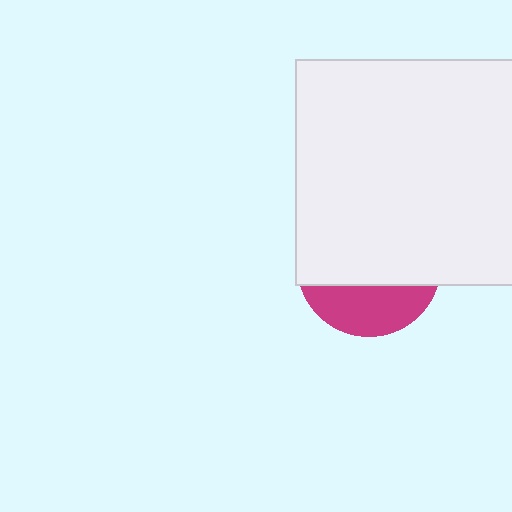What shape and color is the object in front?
The object in front is a white square.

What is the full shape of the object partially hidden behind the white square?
The partially hidden object is a magenta circle.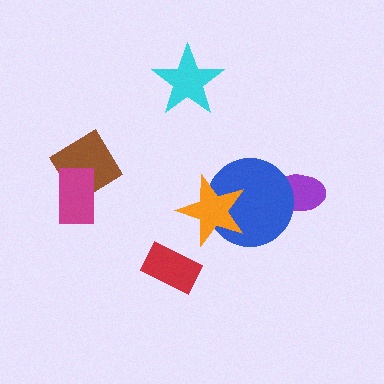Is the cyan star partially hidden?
No, no other shape covers it.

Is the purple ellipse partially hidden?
Yes, it is partially covered by another shape.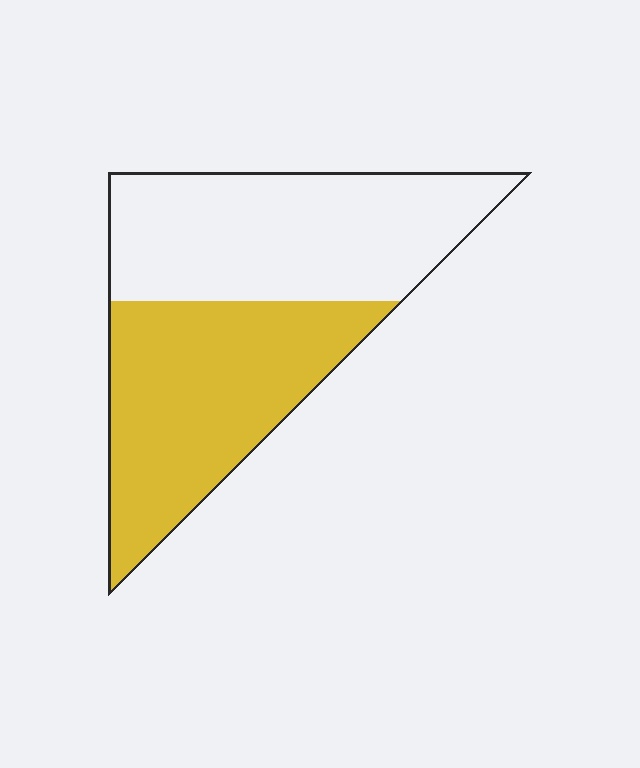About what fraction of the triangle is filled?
About one half (1/2).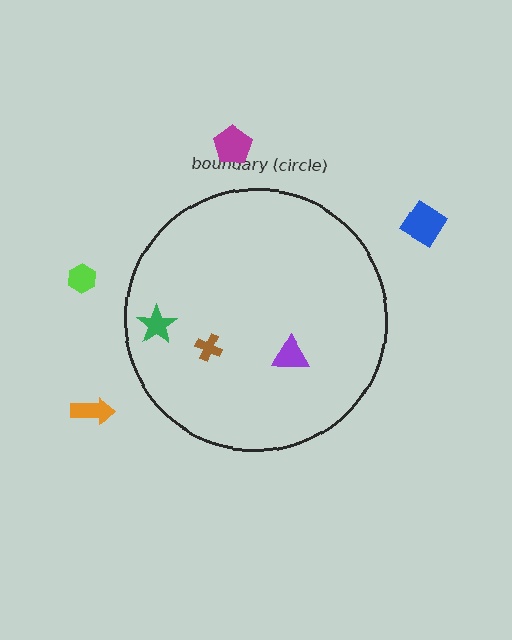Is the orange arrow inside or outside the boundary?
Outside.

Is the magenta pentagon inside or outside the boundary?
Outside.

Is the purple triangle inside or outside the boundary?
Inside.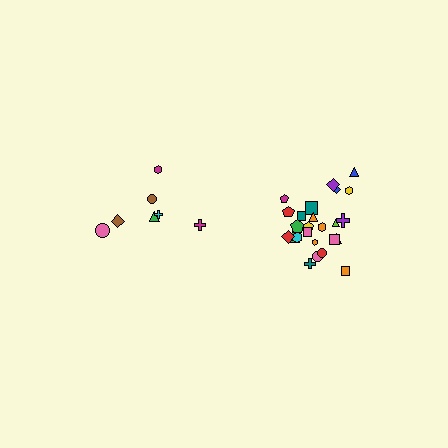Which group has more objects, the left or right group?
The right group.